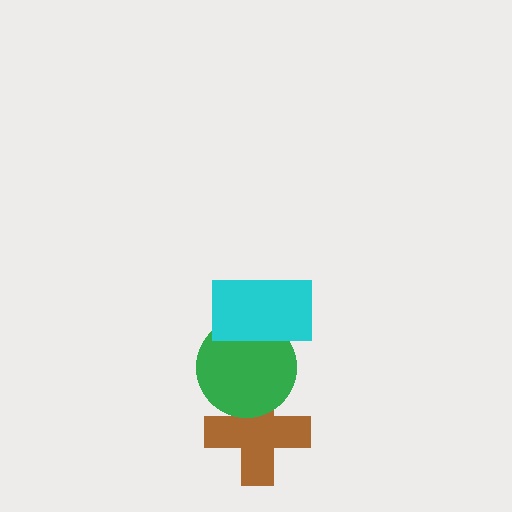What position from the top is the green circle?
The green circle is 2nd from the top.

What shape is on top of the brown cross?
The green circle is on top of the brown cross.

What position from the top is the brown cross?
The brown cross is 3rd from the top.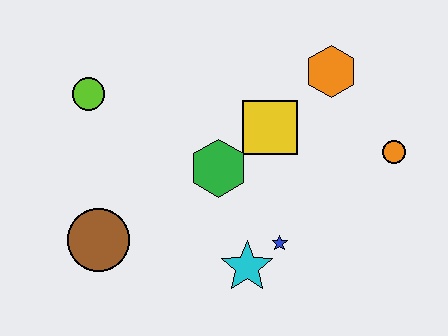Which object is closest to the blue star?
The cyan star is closest to the blue star.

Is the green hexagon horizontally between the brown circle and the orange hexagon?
Yes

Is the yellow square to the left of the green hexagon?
No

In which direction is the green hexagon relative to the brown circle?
The green hexagon is to the right of the brown circle.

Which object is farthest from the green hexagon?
The orange circle is farthest from the green hexagon.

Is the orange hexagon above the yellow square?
Yes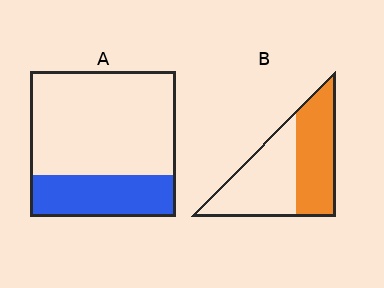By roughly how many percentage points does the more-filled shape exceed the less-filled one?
By roughly 20 percentage points (B over A).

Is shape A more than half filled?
No.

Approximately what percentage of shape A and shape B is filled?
A is approximately 30% and B is approximately 45%.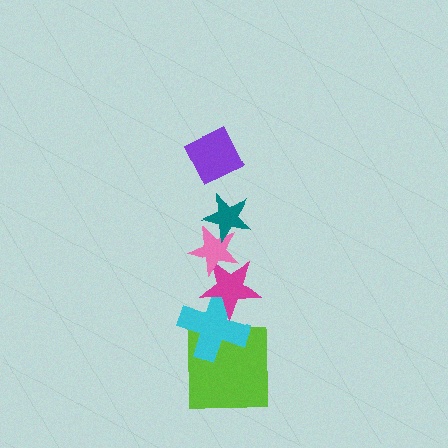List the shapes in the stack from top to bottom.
From top to bottom: the purple diamond, the teal star, the pink star, the magenta star, the cyan cross, the lime square.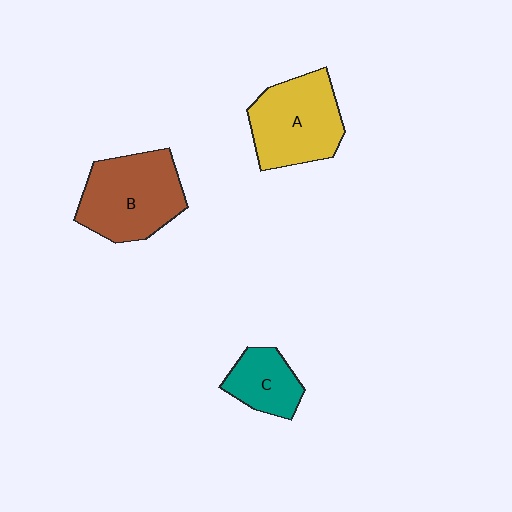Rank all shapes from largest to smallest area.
From largest to smallest: B (brown), A (yellow), C (teal).